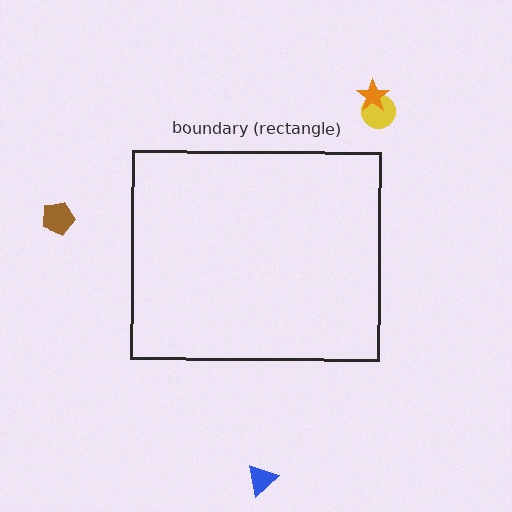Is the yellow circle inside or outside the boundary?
Outside.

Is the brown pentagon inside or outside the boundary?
Outside.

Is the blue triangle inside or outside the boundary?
Outside.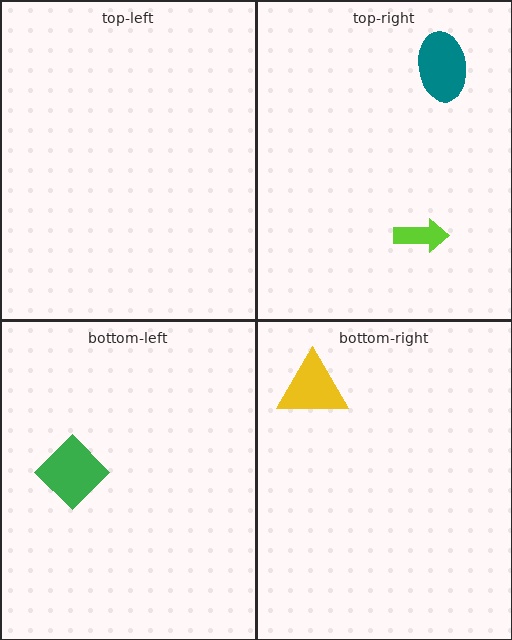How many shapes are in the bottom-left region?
1.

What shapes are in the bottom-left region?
The green diamond.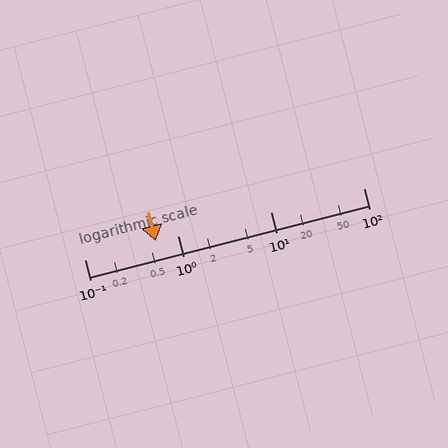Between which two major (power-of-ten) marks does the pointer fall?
The pointer is between 0.1 and 1.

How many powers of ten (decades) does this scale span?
The scale spans 3 decades, from 0.1 to 100.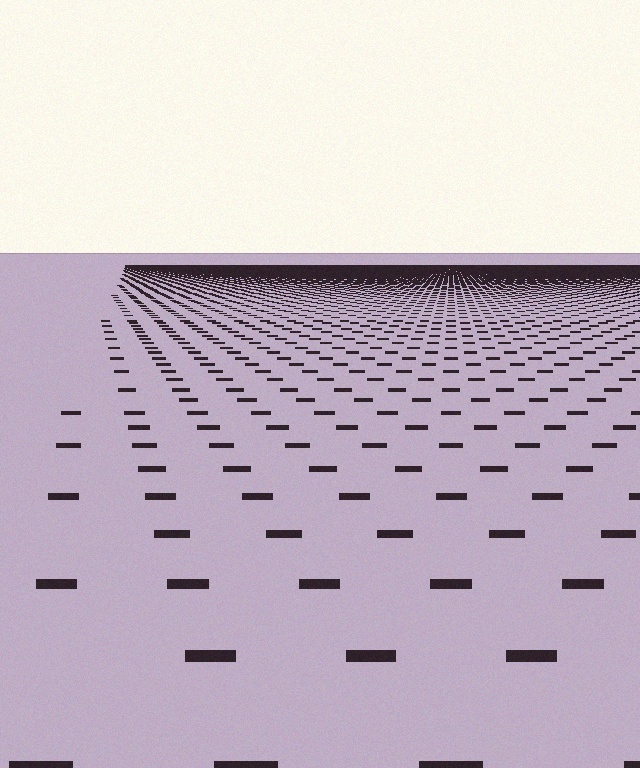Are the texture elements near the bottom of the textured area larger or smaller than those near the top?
Larger. Near the bottom, elements are closer to the viewer and appear at a bigger on-screen size.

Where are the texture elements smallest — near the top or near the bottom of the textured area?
Near the top.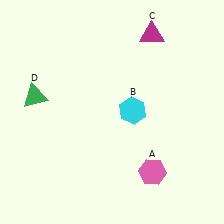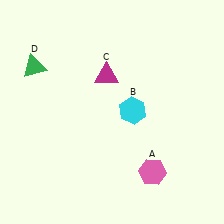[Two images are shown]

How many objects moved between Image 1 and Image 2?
2 objects moved between the two images.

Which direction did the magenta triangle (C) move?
The magenta triangle (C) moved left.